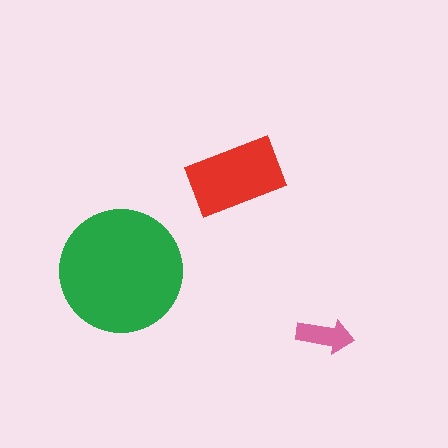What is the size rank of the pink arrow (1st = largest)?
3rd.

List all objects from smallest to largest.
The pink arrow, the red rectangle, the green circle.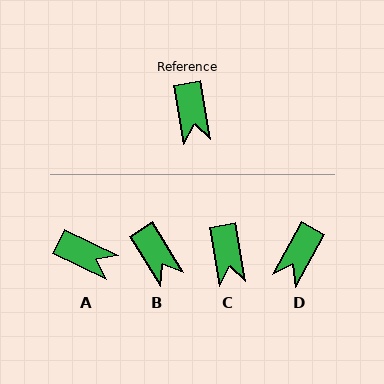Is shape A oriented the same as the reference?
No, it is off by about 55 degrees.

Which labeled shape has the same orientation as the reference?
C.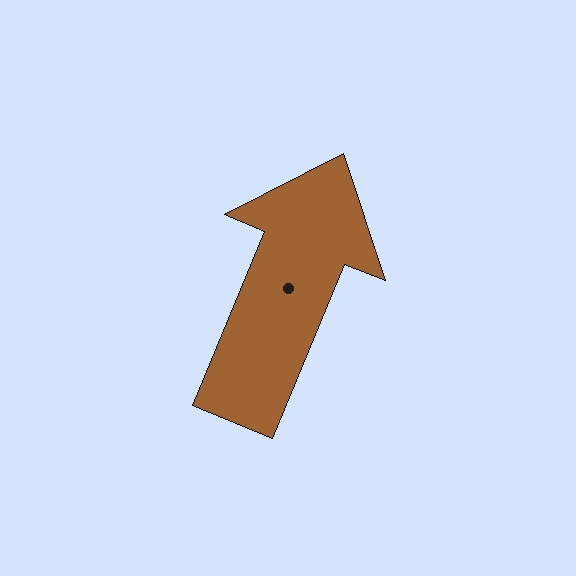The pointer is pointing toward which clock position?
Roughly 1 o'clock.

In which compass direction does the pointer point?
North.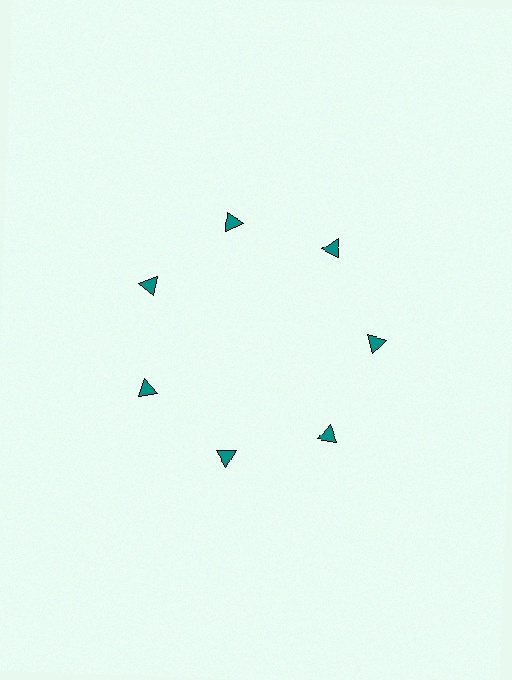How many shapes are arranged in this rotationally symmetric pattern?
There are 7 shapes, arranged in 7 groups of 1.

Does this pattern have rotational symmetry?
Yes, this pattern has 7-fold rotational symmetry. It looks the same after rotating 51 degrees around the center.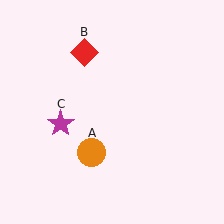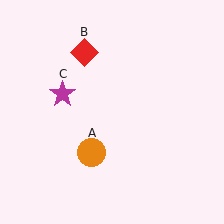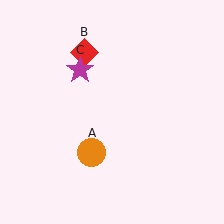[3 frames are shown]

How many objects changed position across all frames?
1 object changed position: magenta star (object C).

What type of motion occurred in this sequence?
The magenta star (object C) rotated clockwise around the center of the scene.